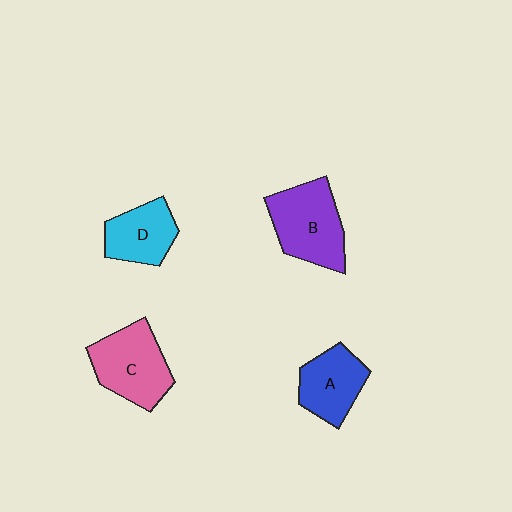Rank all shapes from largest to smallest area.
From largest to smallest: B (purple), C (pink), A (blue), D (cyan).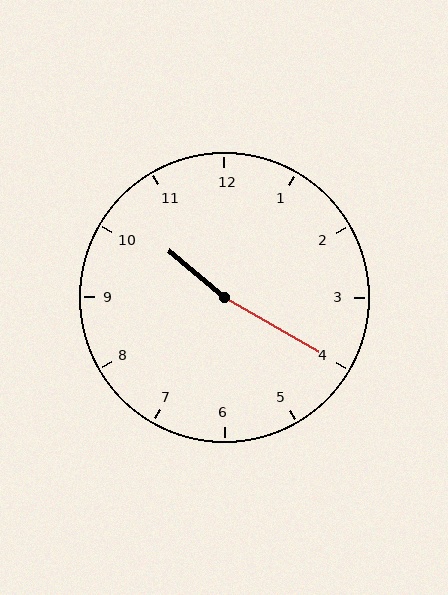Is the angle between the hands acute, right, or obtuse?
It is obtuse.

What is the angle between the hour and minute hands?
Approximately 170 degrees.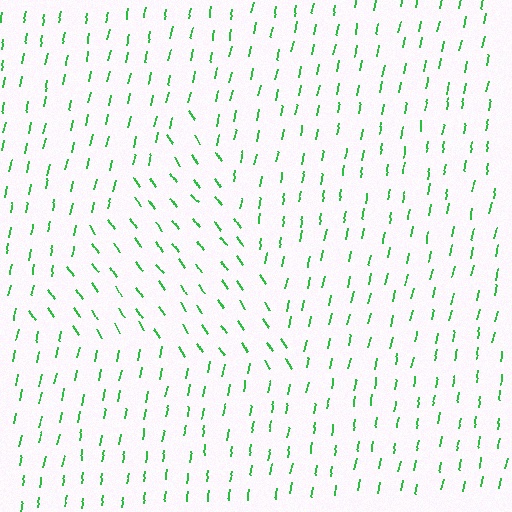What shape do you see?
I see a triangle.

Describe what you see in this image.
The image is filled with small green line segments. A triangle region in the image has lines oriented differently from the surrounding lines, creating a visible texture boundary.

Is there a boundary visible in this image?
Yes, there is a texture boundary formed by a change in line orientation.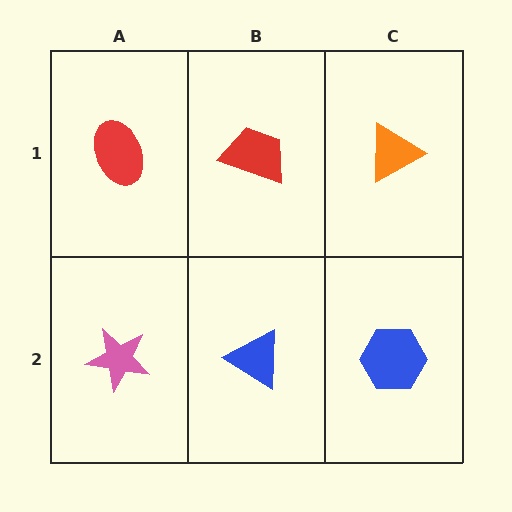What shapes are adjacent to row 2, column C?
An orange triangle (row 1, column C), a blue triangle (row 2, column B).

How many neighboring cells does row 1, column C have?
2.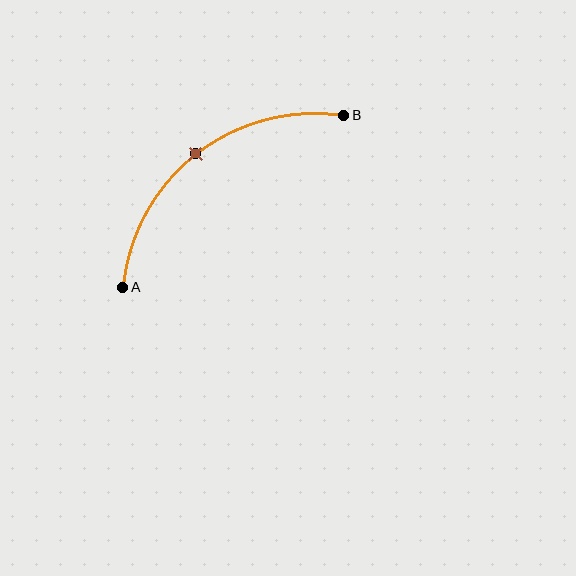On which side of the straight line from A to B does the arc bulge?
The arc bulges above and to the left of the straight line connecting A and B.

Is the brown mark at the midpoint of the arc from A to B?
Yes. The brown mark lies on the arc at equal arc-length from both A and B — it is the arc midpoint.